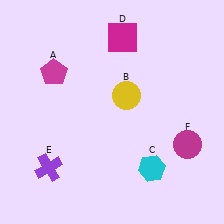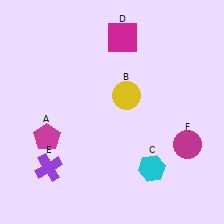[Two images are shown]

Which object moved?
The magenta pentagon (A) moved down.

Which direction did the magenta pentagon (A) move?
The magenta pentagon (A) moved down.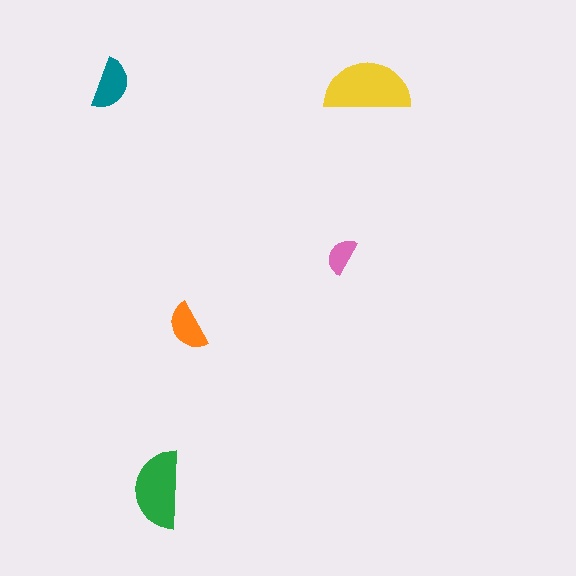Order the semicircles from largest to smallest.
the yellow one, the green one, the teal one, the orange one, the pink one.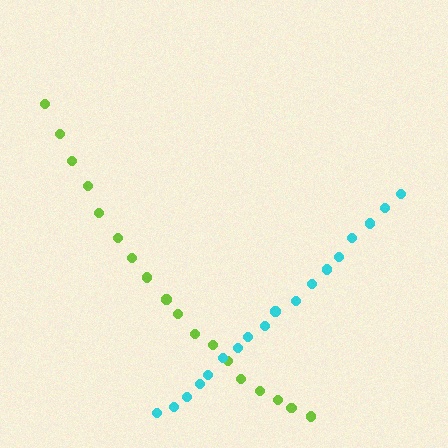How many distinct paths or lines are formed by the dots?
There are 2 distinct paths.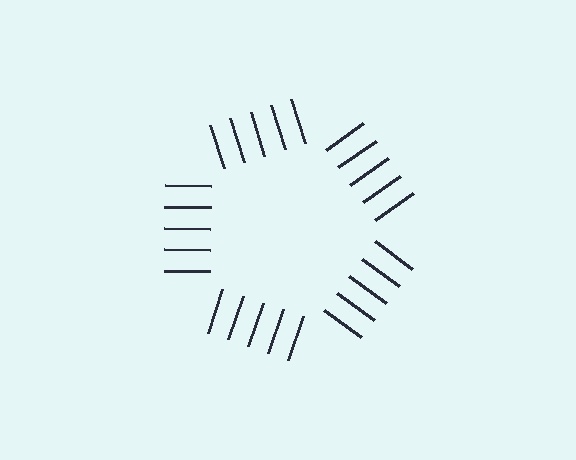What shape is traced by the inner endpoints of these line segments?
An illusory pentagon — the line segments terminate on its edges but no continuous stroke is drawn.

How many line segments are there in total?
25 — 5 along each of the 5 edges.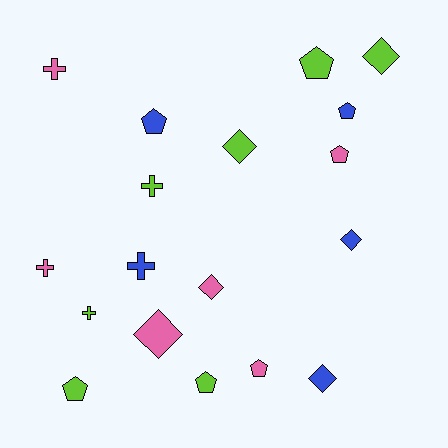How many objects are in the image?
There are 18 objects.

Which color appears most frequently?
Lime, with 7 objects.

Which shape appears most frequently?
Pentagon, with 7 objects.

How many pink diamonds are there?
There are 2 pink diamonds.